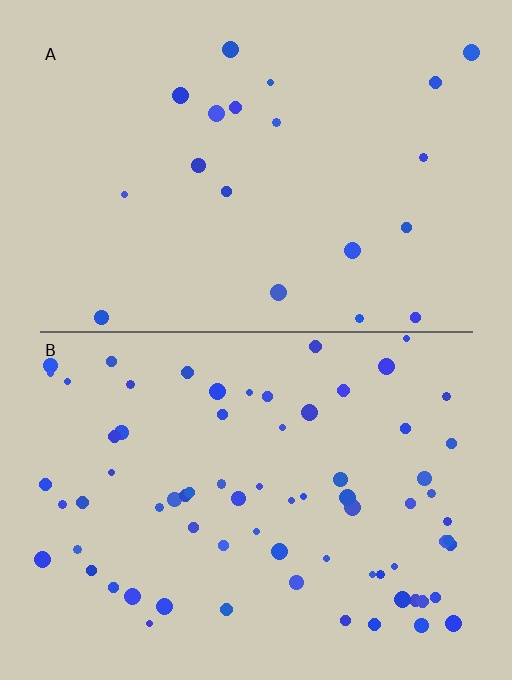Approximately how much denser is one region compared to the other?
Approximately 3.7× — region B over region A.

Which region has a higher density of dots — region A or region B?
B (the bottom).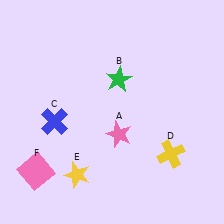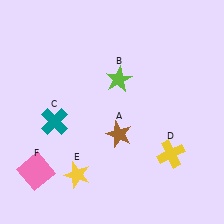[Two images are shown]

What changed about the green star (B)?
In Image 1, B is green. In Image 2, it changed to lime.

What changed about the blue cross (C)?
In Image 1, C is blue. In Image 2, it changed to teal.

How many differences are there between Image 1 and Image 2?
There are 3 differences between the two images.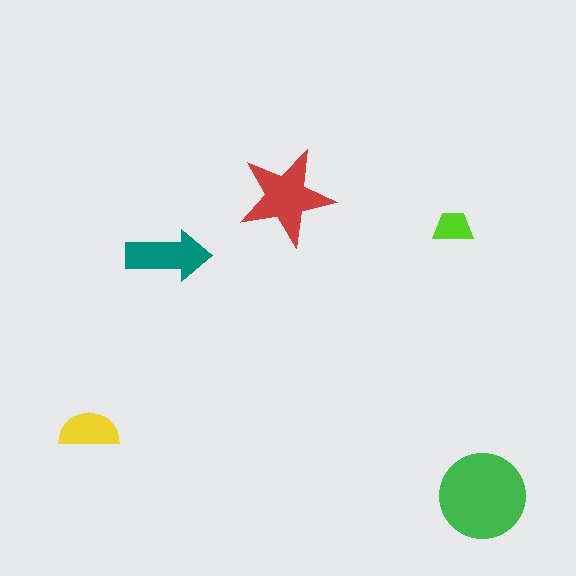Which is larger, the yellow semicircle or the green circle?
The green circle.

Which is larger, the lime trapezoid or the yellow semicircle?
The yellow semicircle.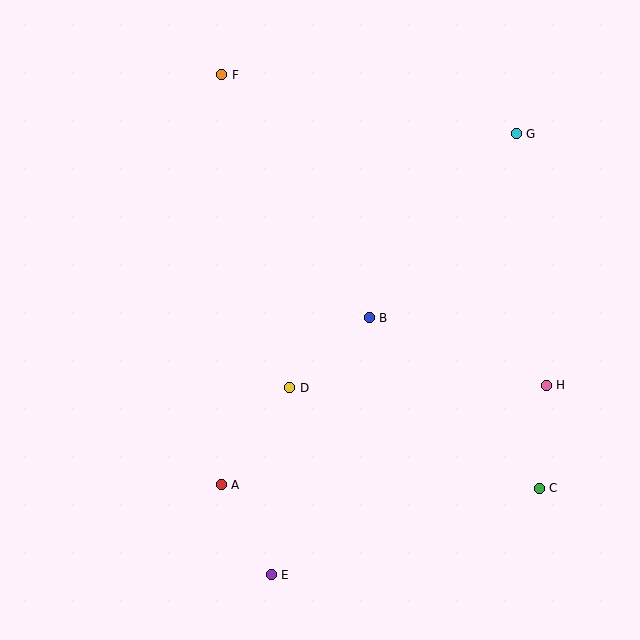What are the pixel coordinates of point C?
Point C is at (539, 488).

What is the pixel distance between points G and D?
The distance between G and D is 340 pixels.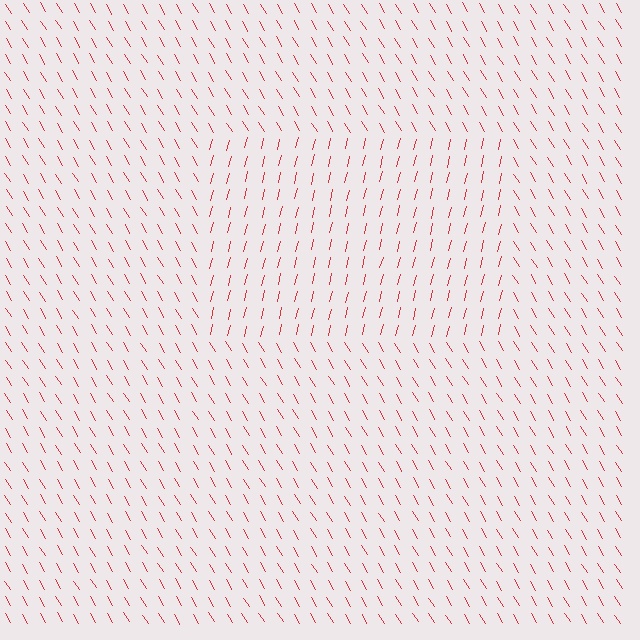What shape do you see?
I see a rectangle.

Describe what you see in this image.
The image is filled with small red line segments. A rectangle region in the image has lines oriented differently from the surrounding lines, creating a visible texture boundary.